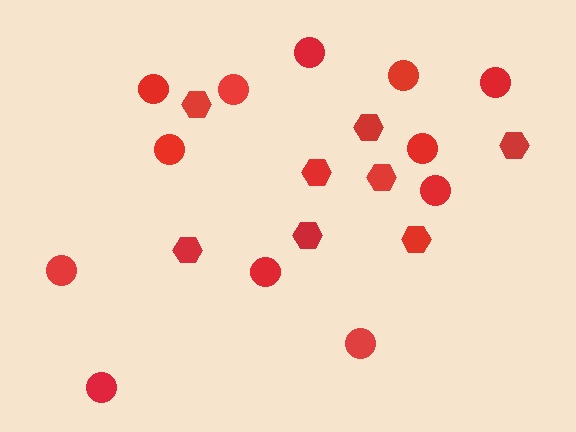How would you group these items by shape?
There are 2 groups: one group of hexagons (8) and one group of circles (12).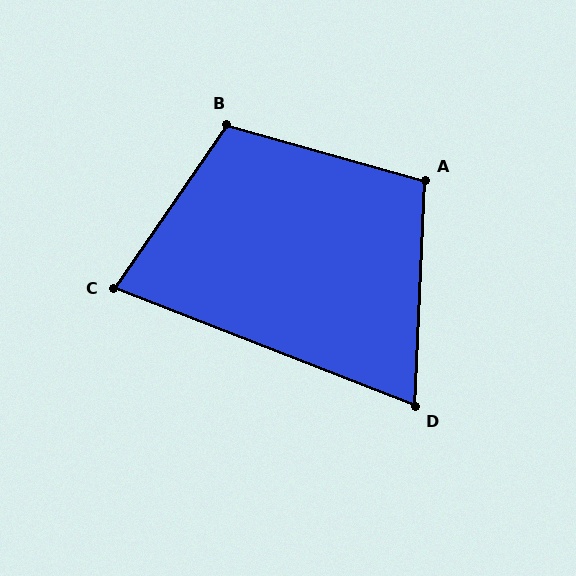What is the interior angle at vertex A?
Approximately 103 degrees (obtuse).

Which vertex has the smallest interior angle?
D, at approximately 71 degrees.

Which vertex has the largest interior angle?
B, at approximately 109 degrees.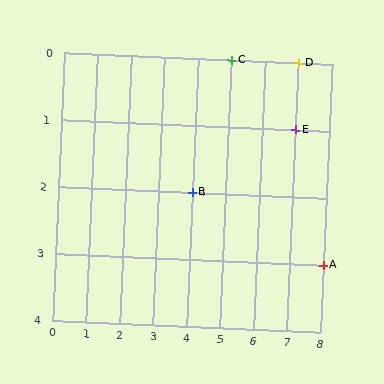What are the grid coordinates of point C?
Point C is at grid coordinates (5, 0).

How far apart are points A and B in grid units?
Points A and B are 4 columns and 1 row apart (about 4.1 grid units diagonally).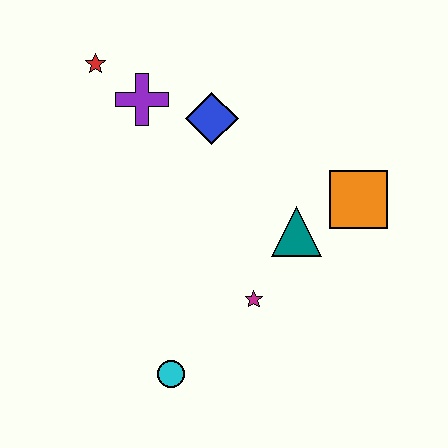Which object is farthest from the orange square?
The red star is farthest from the orange square.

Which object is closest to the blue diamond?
The purple cross is closest to the blue diamond.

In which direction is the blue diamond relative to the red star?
The blue diamond is to the right of the red star.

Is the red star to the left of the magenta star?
Yes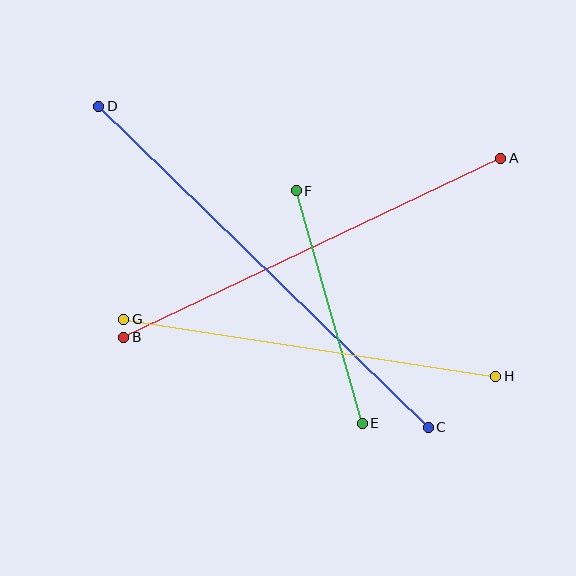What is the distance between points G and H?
The distance is approximately 376 pixels.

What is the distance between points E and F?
The distance is approximately 242 pixels.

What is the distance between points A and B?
The distance is approximately 417 pixels.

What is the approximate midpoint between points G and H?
The midpoint is at approximately (310, 348) pixels.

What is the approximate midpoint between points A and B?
The midpoint is at approximately (312, 248) pixels.